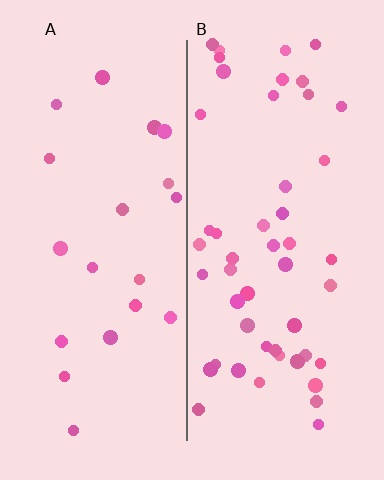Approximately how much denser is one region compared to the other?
Approximately 2.5× — region B over region A.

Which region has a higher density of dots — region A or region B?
B (the right).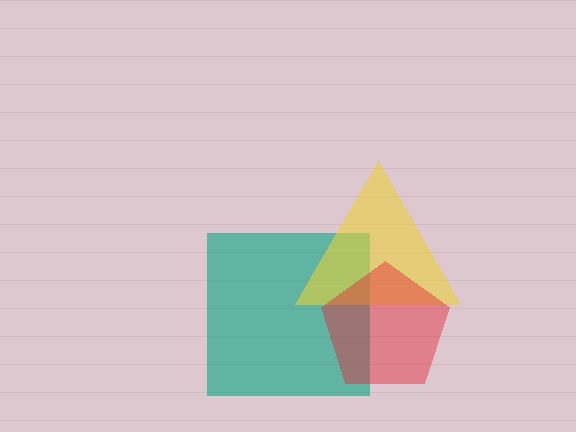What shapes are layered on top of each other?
The layered shapes are: a teal square, a yellow triangle, a red pentagon.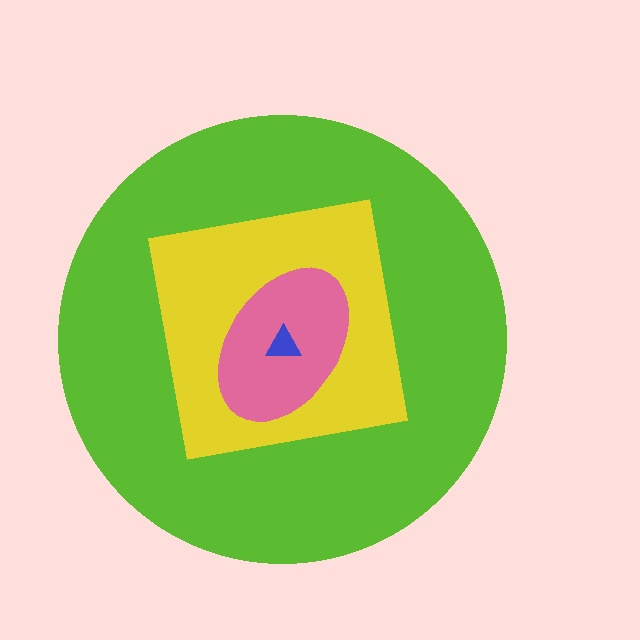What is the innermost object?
The blue triangle.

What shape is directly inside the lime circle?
The yellow square.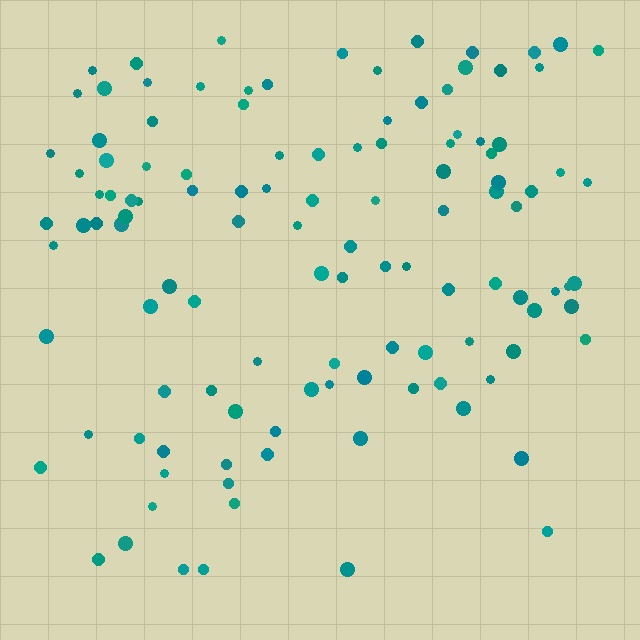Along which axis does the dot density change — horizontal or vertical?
Vertical.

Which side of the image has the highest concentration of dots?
The top.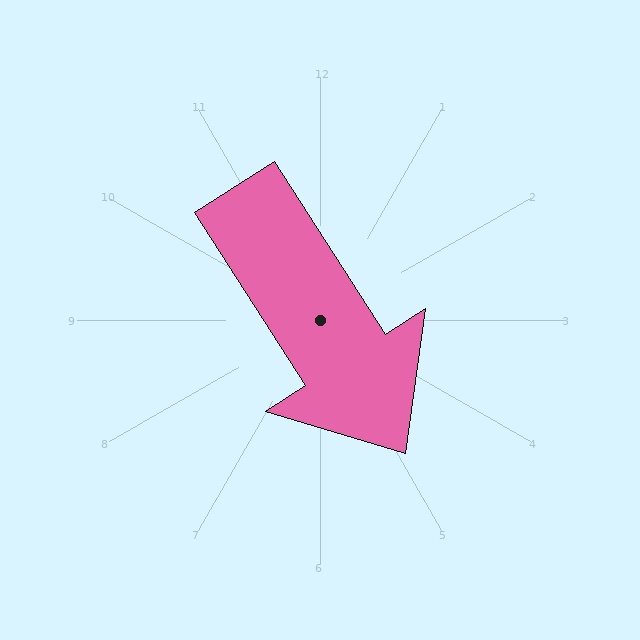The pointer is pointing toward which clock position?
Roughly 5 o'clock.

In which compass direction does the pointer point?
Southeast.